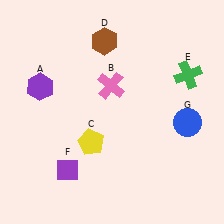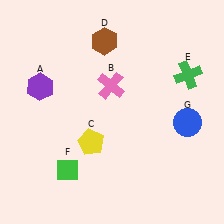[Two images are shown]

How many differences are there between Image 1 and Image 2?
There is 1 difference between the two images.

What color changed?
The diamond (F) changed from purple in Image 1 to green in Image 2.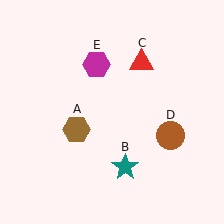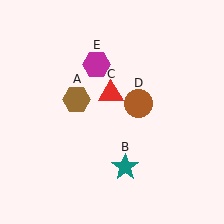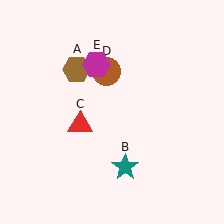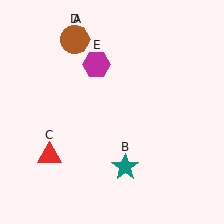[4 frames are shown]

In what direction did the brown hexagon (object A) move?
The brown hexagon (object A) moved up.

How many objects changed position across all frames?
3 objects changed position: brown hexagon (object A), red triangle (object C), brown circle (object D).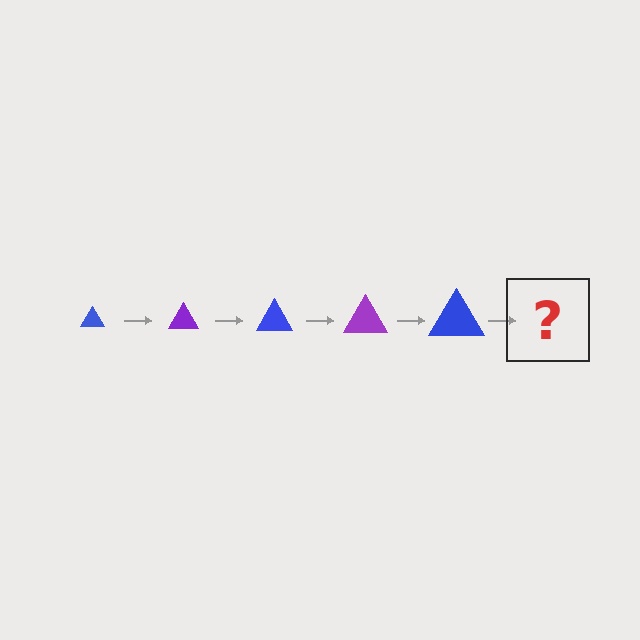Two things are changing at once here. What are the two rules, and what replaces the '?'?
The two rules are that the triangle grows larger each step and the color cycles through blue and purple. The '?' should be a purple triangle, larger than the previous one.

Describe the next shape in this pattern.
It should be a purple triangle, larger than the previous one.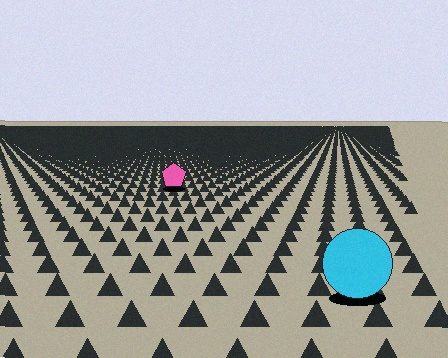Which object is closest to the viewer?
The cyan circle is closest. The texture marks near it are larger and more spread out.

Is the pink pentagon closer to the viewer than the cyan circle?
No. The cyan circle is closer — you can tell from the texture gradient: the ground texture is coarser near it.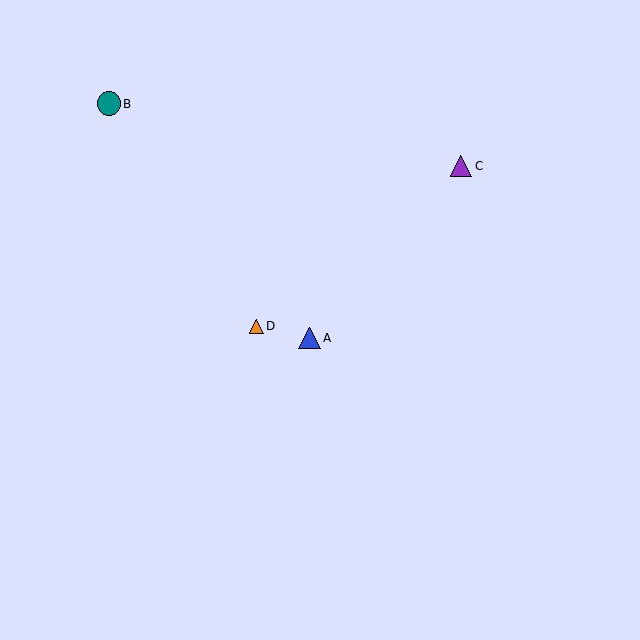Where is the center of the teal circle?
The center of the teal circle is at (109, 104).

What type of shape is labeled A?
Shape A is a blue triangle.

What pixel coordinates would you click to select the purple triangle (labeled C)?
Click at (461, 166) to select the purple triangle C.